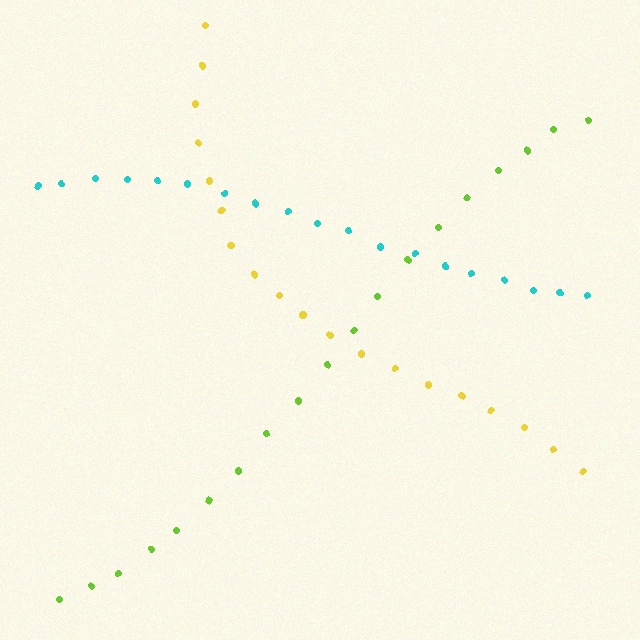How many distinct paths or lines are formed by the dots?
There are 3 distinct paths.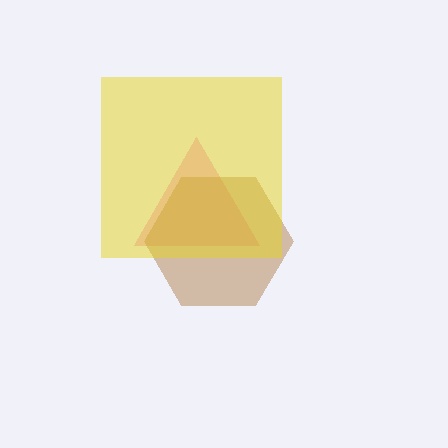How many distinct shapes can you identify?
There are 3 distinct shapes: a pink triangle, a brown hexagon, a yellow square.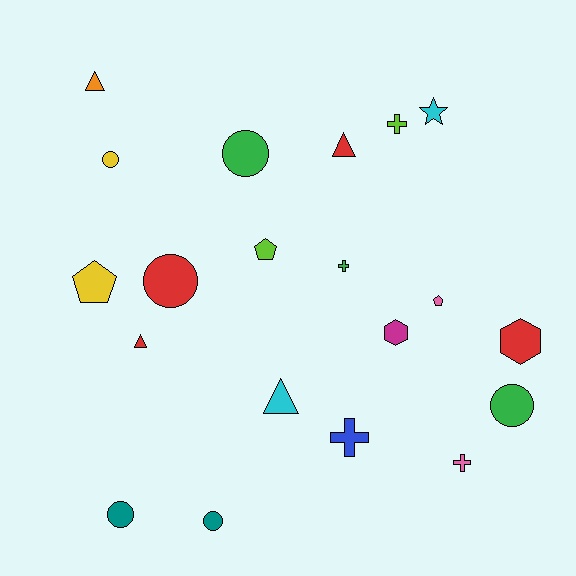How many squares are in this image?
There are no squares.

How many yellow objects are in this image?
There are 2 yellow objects.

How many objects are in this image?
There are 20 objects.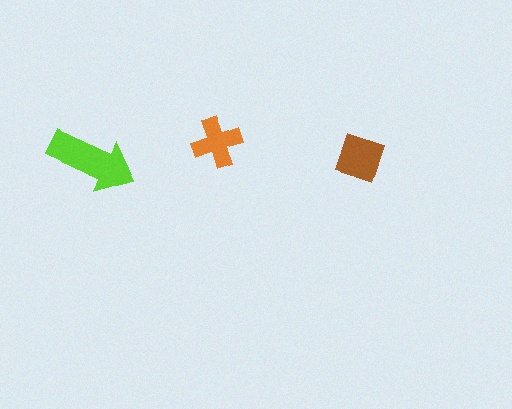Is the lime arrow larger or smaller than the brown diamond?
Larger.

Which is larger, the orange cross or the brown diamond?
The brown diamond.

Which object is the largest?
The lime arrow.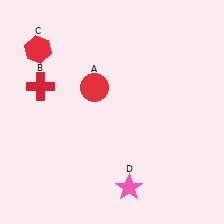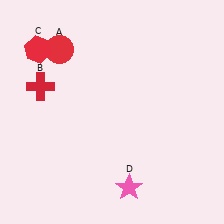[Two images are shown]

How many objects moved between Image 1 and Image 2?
1 object moved between the two images.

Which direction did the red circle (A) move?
The red circle (A) moved up.